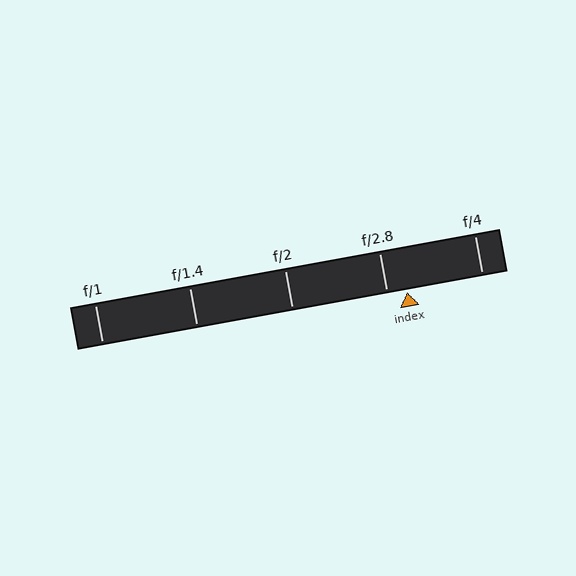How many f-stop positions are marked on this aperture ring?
There are 5 f-stop positions marked.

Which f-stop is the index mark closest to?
The index mark is closest to f/2.8.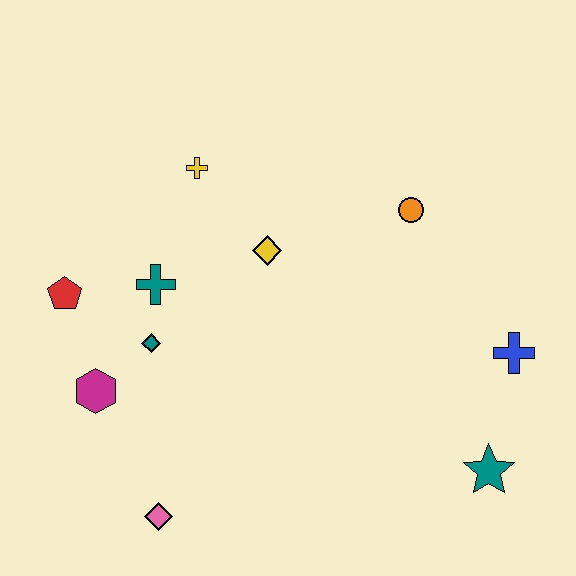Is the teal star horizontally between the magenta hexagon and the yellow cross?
No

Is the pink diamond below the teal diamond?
Yes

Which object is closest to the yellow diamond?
The yellow cross is closest to the yellow diamond.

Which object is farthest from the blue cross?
The red pentagon is farthest from the blue cross.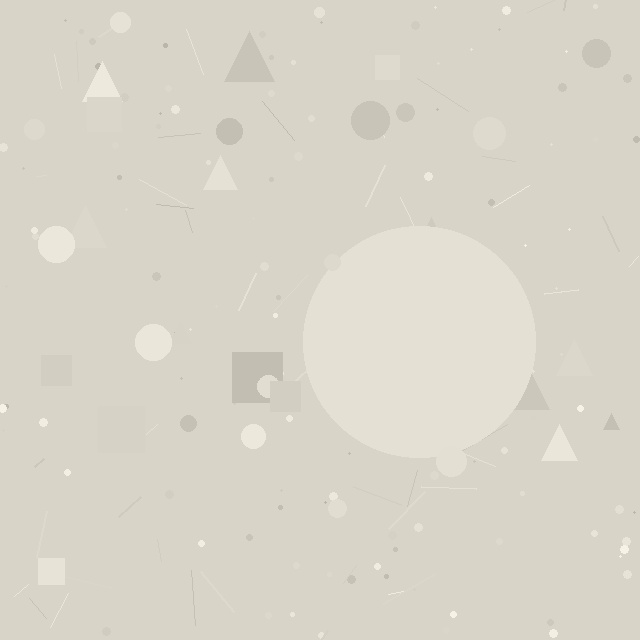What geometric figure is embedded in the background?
A circle is embedded in the background.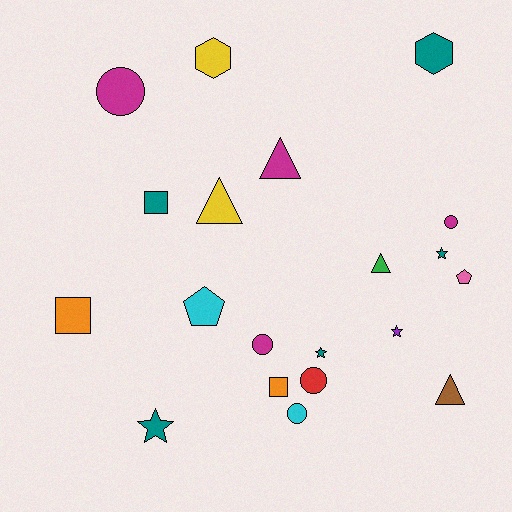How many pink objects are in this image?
There is 1 pink object.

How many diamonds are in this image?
There are no diamonds.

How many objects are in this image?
There are 20 objects.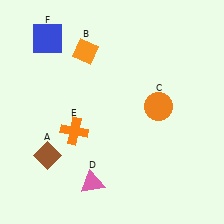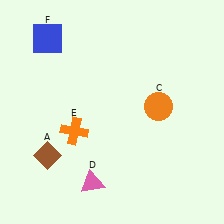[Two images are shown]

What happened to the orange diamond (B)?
The orange diamond (B) was removed in Image 2. It was in the top-left area of Image 1.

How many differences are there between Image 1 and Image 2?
There is 1 difference between the two images.